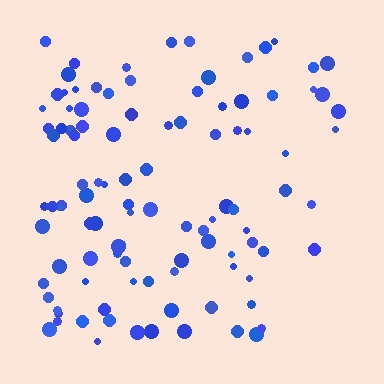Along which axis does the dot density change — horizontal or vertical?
Horizontal.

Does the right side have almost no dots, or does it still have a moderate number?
Still a moderate number, just noticeably fewer than the left.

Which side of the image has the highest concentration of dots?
The left.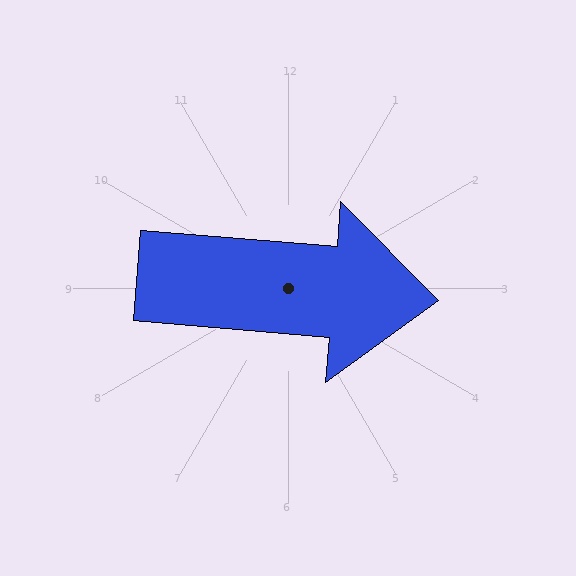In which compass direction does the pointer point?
East.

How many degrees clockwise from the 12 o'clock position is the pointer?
Approximately 95 degrees.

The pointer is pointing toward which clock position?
Roughly 3 o'clock.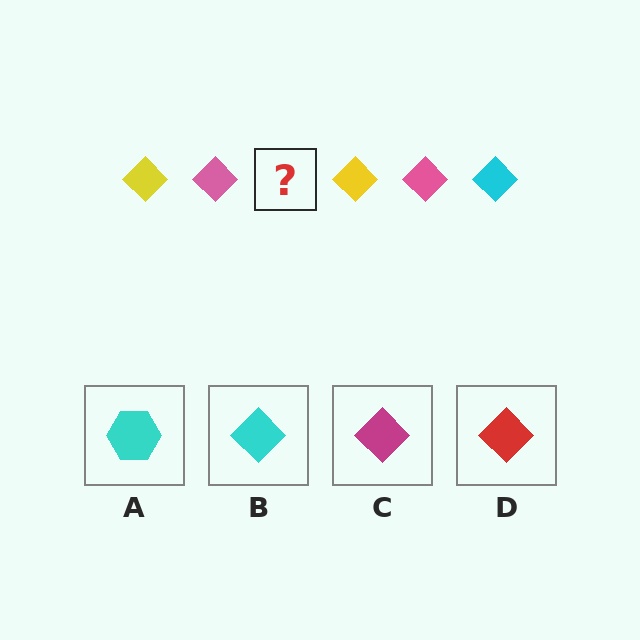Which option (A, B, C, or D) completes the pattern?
B.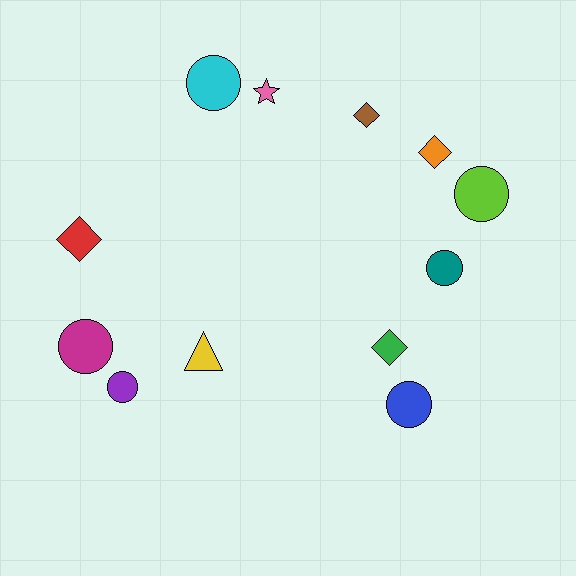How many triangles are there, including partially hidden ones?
There is 1 triangle.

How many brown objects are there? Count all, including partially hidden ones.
There is 1 brown object.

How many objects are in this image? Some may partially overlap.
There are 12 objects.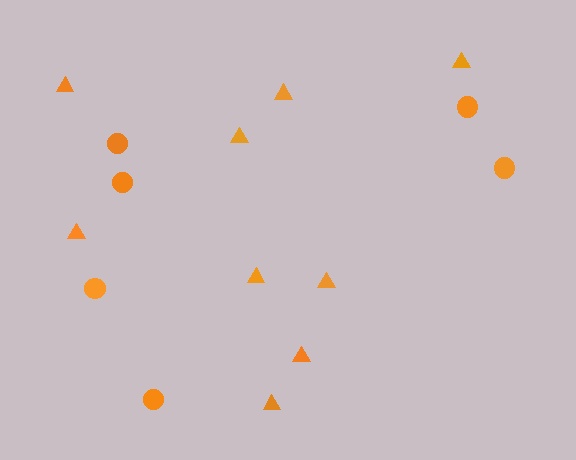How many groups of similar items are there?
There are 2 groups: one group of triangles (9) and one group of circles (6).